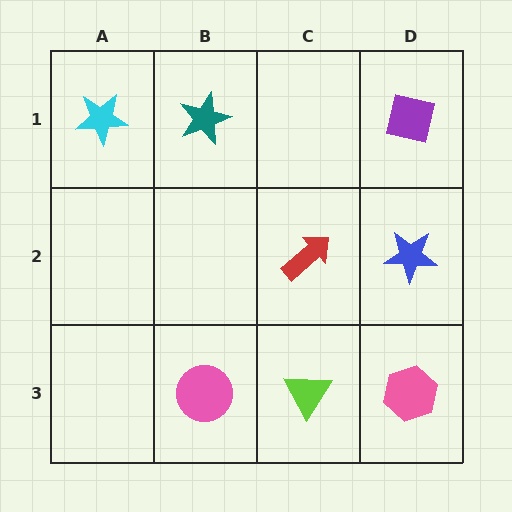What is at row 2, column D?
A blue star.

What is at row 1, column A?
A cyan star.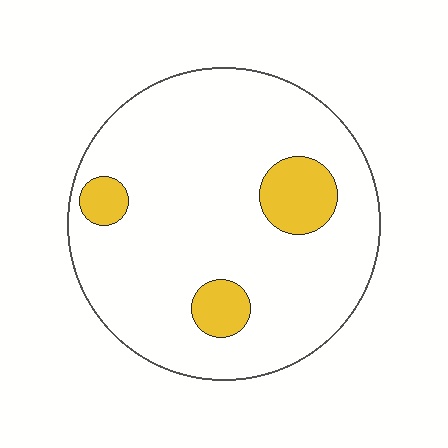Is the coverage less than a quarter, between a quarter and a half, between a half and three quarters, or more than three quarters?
Less than a quarter.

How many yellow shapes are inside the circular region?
3.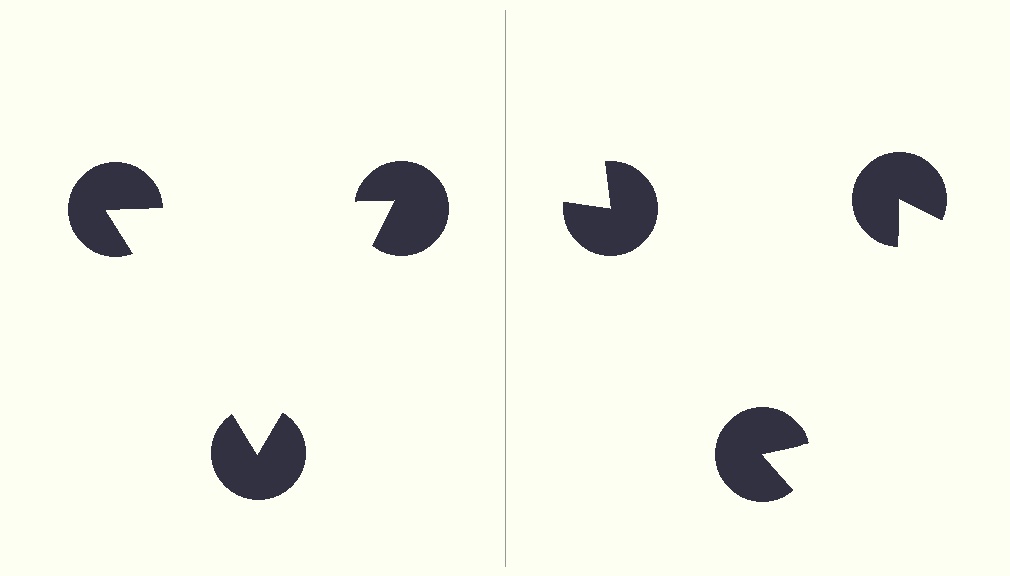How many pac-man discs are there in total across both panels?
6 — 3 on each side.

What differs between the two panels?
The pac-man discs are positioned identically on both sides; only the wedge orientations differ. On the left they align to a triangle; on the right they are misaligned.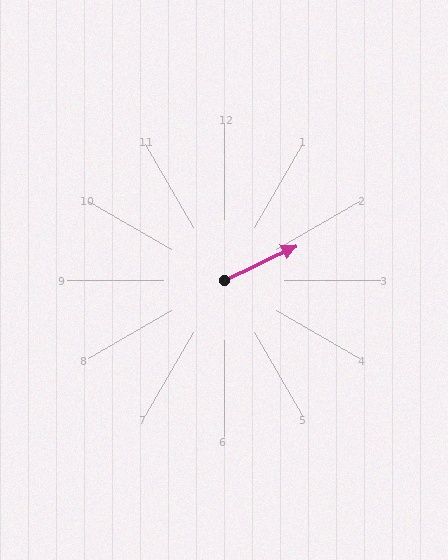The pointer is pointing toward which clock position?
Roughly 2 o'clock.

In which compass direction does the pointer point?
Northeast.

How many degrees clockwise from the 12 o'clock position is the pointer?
Approximately 64 degrees.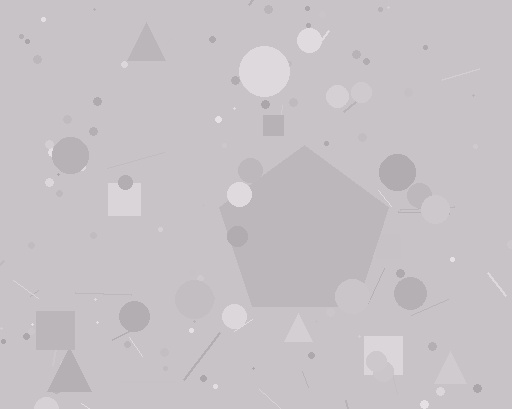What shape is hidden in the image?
A pentagon is hidden in the image.